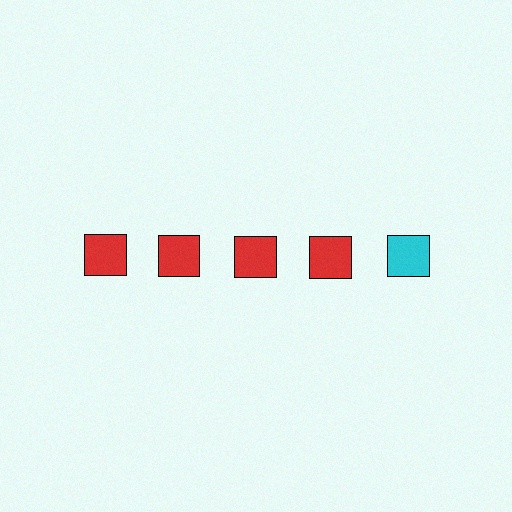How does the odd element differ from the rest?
It has a different color: cyan instead of red.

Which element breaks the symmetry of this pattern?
The cyan square in the top row, rightmost column breaks the symmetry. All other shapes are red squares.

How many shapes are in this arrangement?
There are 5 shapes arranged in a grid pattern.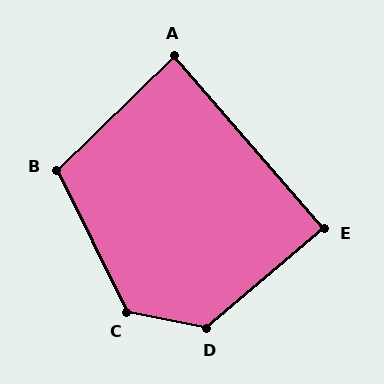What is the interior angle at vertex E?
Approximately 89 degrees (approximately right).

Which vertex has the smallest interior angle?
A, at approximately 87 degrees.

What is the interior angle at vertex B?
Approximately 108 degrees (obtuse).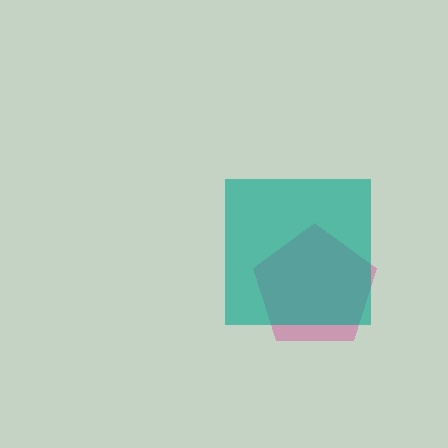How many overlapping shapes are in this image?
There are 2 overlapping shapes in the image.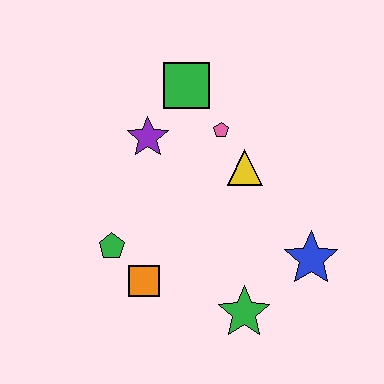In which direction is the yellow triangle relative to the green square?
The yellow triangle is below the green square.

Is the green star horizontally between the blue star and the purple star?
Yes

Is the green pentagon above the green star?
Yes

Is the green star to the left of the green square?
No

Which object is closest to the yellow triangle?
The pink pentagon is closest to the yellow triangle.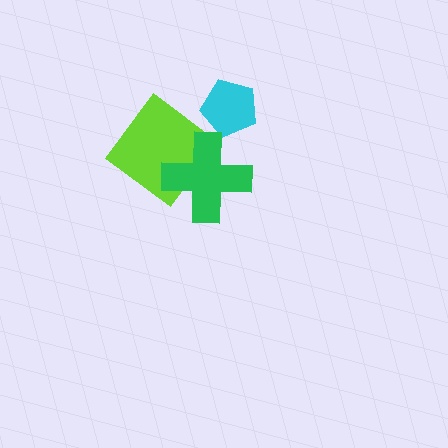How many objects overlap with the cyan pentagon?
0 objects overlap with the cyan pentagon.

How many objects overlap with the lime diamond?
1 object overlaps with the lime diamond.